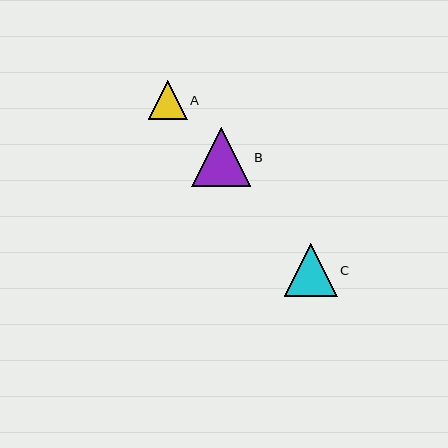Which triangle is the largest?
Triangle B is the largest with a size of approximately 59 pixels.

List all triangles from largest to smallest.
From largest to smallest: B, C, A.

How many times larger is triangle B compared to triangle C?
Triangle B is approximately 1.1 times the size of triangle C.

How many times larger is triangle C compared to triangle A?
Triangle C is approximately 1.4 times the size of triangle A.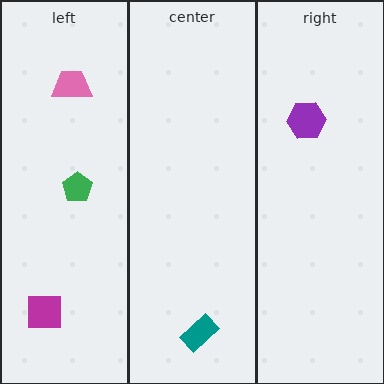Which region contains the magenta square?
The left region.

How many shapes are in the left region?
3.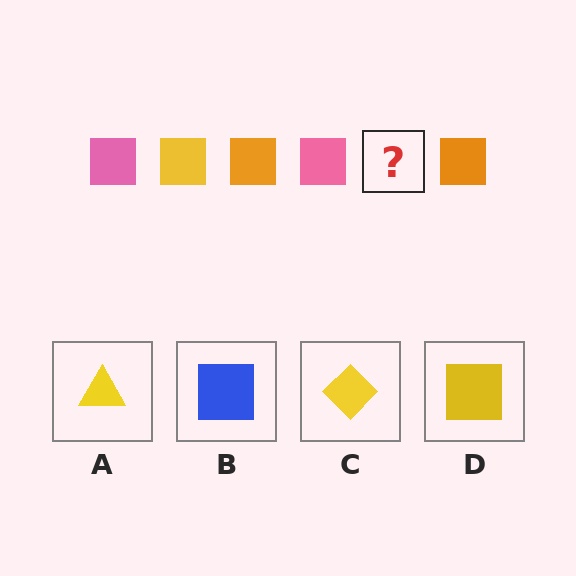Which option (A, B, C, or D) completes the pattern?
D.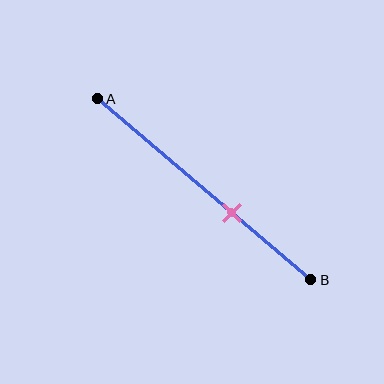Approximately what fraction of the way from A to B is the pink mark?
The pink mark is approximately 65% of the way from A to B.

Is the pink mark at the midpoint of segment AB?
No, the mark is at about 65% from A, not at the 50% midpoint.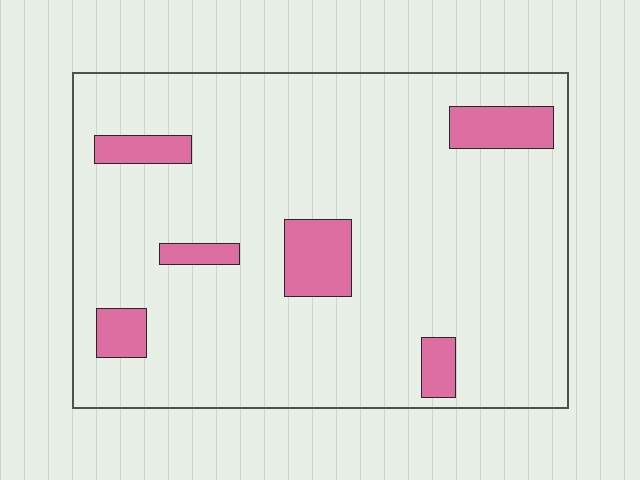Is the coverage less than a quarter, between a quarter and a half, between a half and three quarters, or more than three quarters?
Less than a quarter.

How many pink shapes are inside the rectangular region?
6.